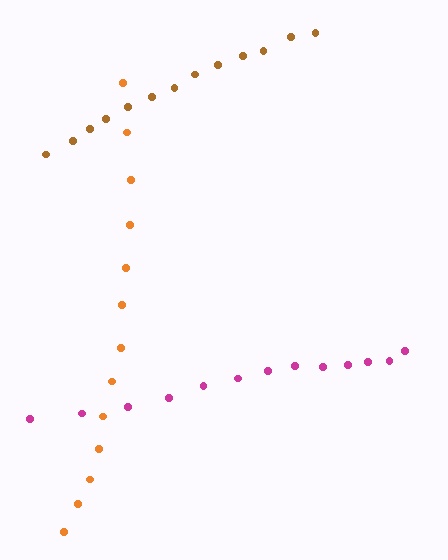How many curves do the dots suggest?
There are 3 distinct paths.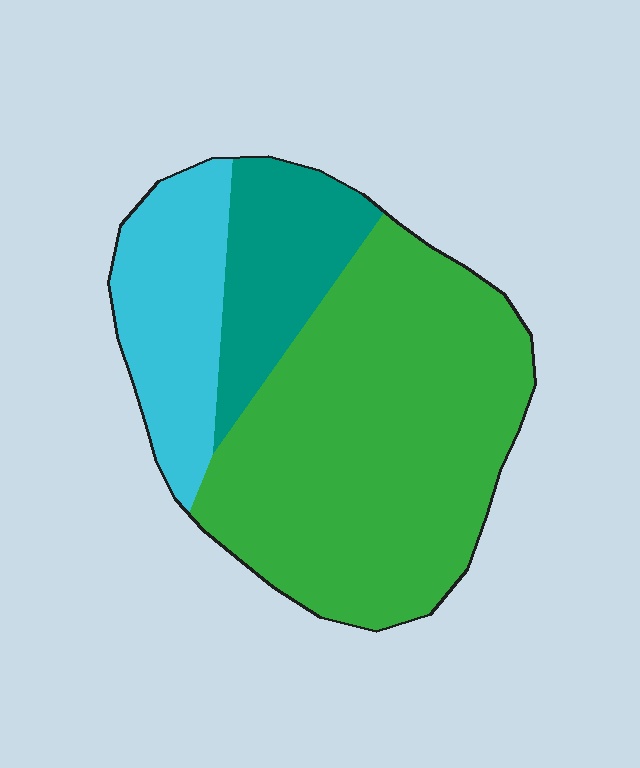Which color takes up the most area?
Green, at roughly 60%.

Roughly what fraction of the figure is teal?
Teal covers 17% of the figure.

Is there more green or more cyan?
Green.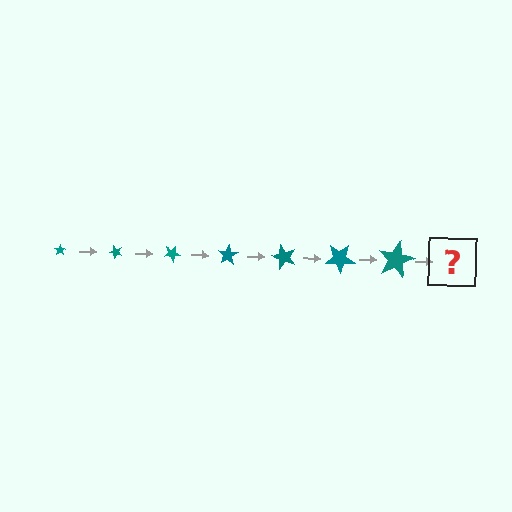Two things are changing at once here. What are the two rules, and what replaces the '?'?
The two rules are that the star grows larger each step and it rotates 50 degrees each step. The '?' should be a star, larger than the previous one and rotated 350 degrees from the start.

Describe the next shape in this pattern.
It should be a star, larger than the previous one and rotated 350 degrees from the start.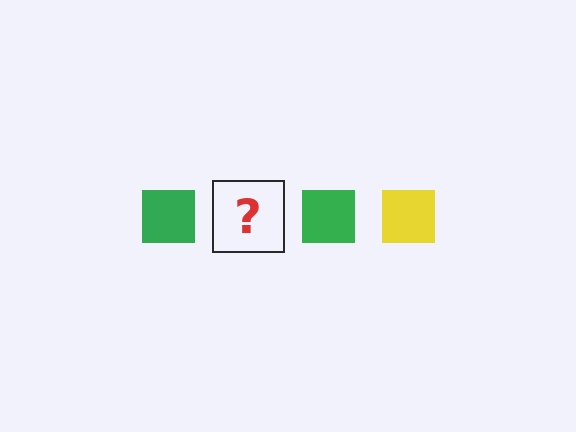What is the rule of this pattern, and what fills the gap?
The rule is that the pattern cycles through green, yellow squares. The gap should be filled with a yellow square.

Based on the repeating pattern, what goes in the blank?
The blank should be a yellow square.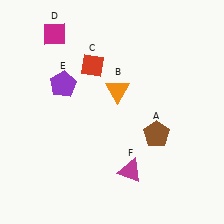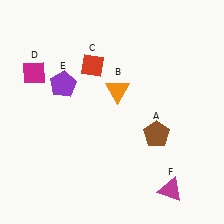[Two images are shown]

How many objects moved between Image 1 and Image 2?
2 objects moved between the two images.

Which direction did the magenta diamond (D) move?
The magenta diamond (D) moved down.